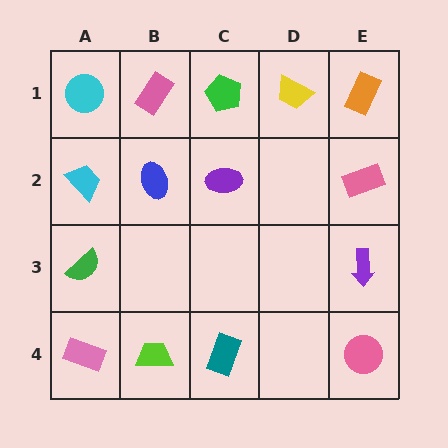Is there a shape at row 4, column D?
No, that cell is empty.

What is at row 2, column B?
A blue ellipse.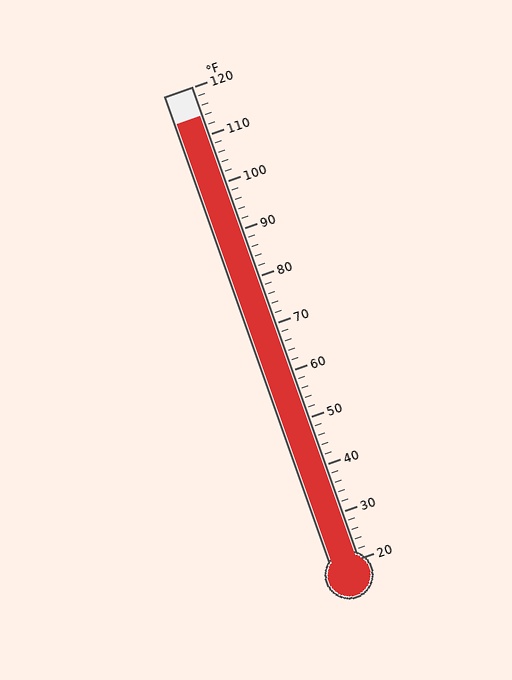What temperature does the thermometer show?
The thermometer shows approximately 114°F.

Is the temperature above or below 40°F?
The temperature is above 40°F.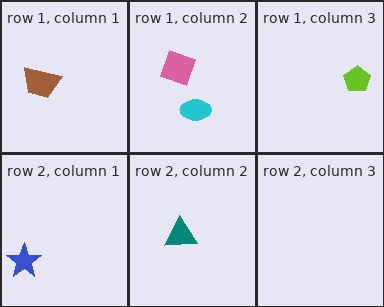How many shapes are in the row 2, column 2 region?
1.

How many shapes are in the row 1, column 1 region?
1.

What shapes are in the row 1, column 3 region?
The lime pentagon.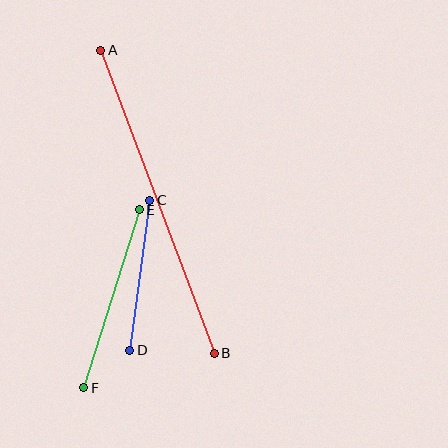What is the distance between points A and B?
The distance is approximately 323 pixels.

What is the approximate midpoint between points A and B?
The midpoint is at approximately (157, 202) pixels.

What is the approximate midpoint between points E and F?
The midpoint is at approximately (112, 299) pixels.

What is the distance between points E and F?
The distance is approximately 186 pixels.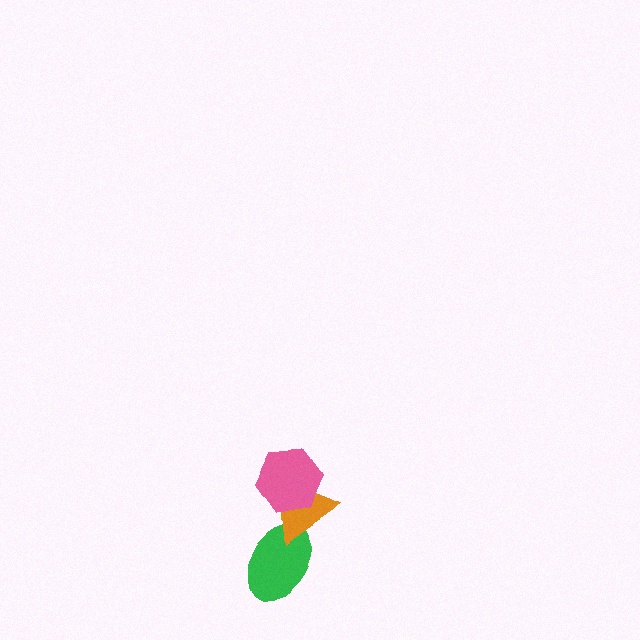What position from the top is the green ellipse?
The green ellipse is 3rd from the top.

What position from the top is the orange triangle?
The orange triangle is 2nd from the top.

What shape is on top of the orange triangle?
The pink hexagon is on top of the orange triangle.